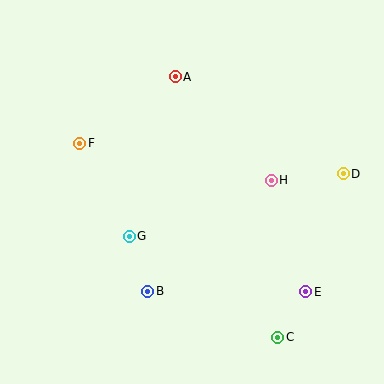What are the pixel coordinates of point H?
Point H is at (271, 180).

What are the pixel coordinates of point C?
Point C is at (278, 338).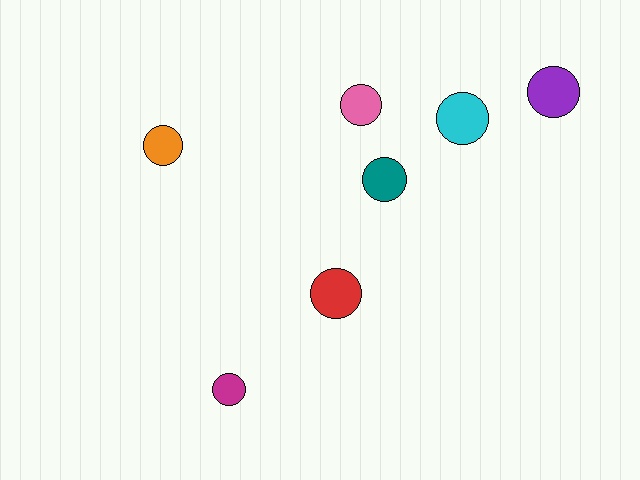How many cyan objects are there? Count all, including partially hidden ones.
There is 1 cyan object.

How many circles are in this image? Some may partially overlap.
There are 7 circles.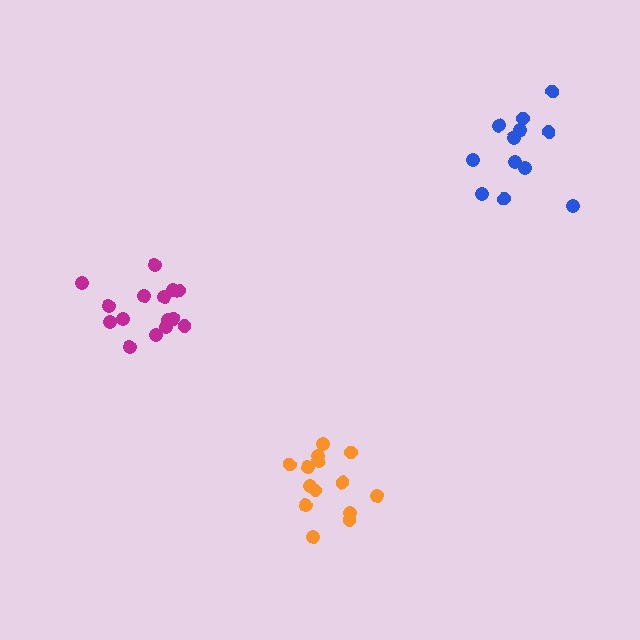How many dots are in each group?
Group 1: 14 dots, Group 2: 15 dots, Group 3: 12 dots (41 total).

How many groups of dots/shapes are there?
There are 3 groups.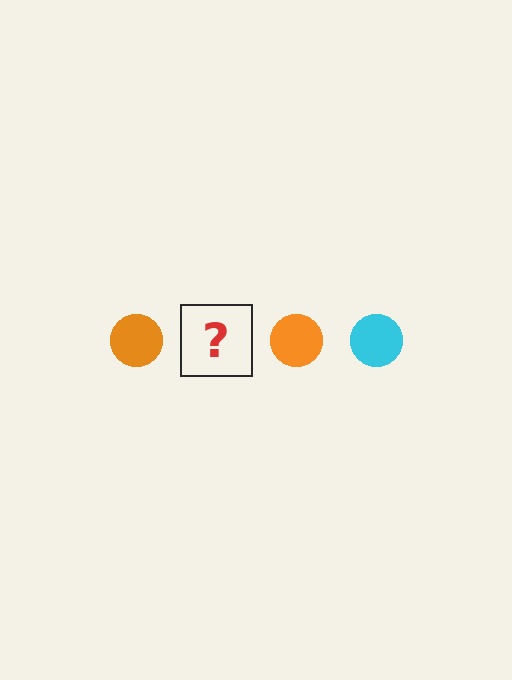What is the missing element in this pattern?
The missing element is a cyan circle.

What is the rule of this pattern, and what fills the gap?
The rule is that the pattern cycles through orange, cyan circles. The gap should be filled with a cyan circle.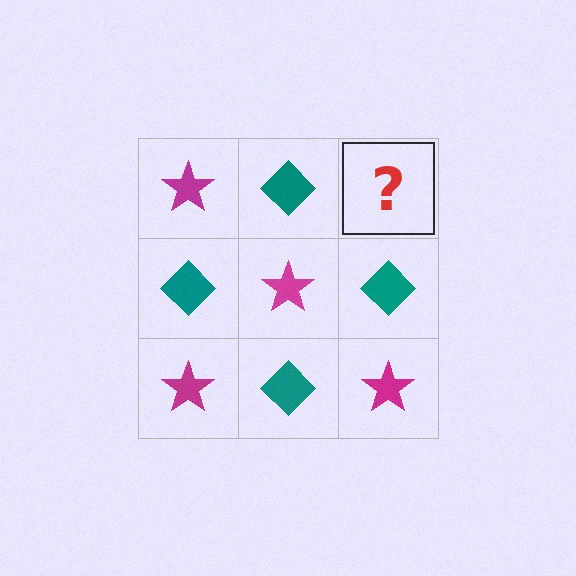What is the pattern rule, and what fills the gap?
The rule is that it alternates magenta star and teal diamond in a checkerboard pattern. The gap should be filled with a magenta star.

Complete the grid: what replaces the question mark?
The question mark should be replaced with a magenta star.